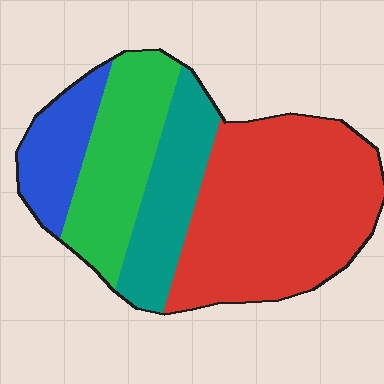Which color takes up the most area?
Red, at roughly 45%.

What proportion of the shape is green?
Green covers 22% of the shape.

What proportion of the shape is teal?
Teal covers about 20% of the shape.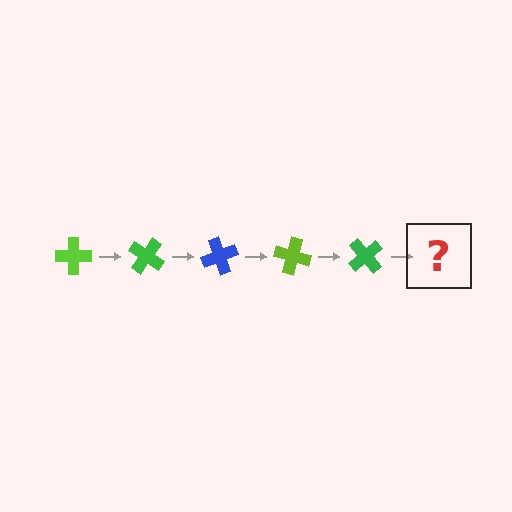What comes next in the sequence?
The next element should be a blue cross, rotated 175 degrees from the start.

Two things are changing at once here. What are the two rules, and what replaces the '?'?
The two rules are that it rotates 35 degrees each step and the color cycles through lime, green, and blue. The '?' should be a blue cross, rotated 175 degrees from the start.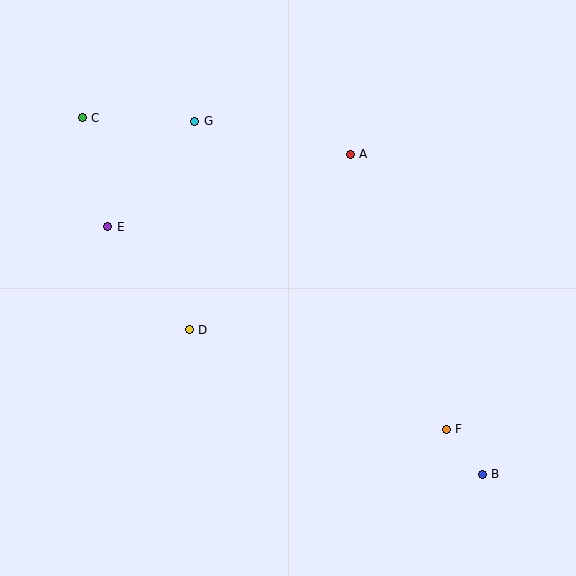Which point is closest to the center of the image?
Point D at (189, 330) is closest to the center.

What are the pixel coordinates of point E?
Point E is at (108, 227).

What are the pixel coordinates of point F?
Point F is at (446, 429).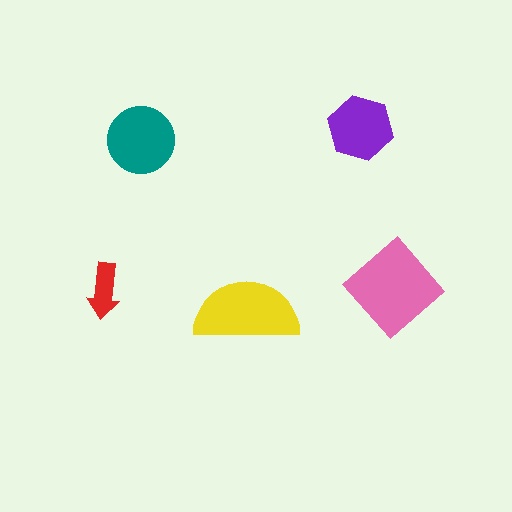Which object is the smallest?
The red arrow.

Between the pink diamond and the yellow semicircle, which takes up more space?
The pink diamond.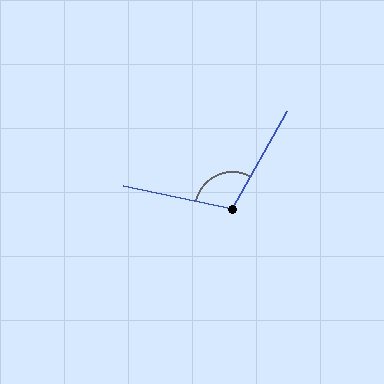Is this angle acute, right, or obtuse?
It is obtuse.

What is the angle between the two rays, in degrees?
Approximately 108 degrees.